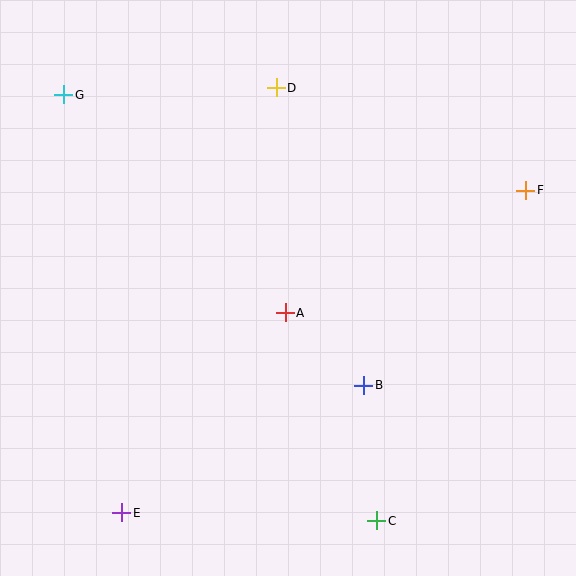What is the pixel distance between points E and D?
The distance between E and D is 452 pixels.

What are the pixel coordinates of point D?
Point D is at (276, 88).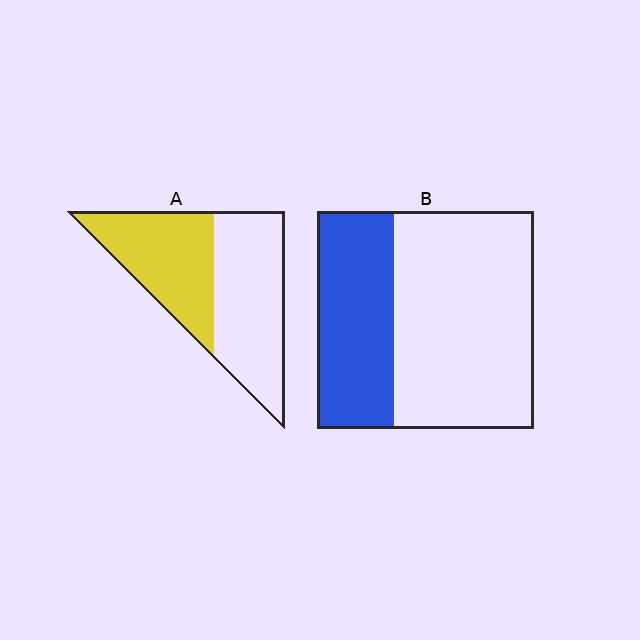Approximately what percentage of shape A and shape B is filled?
A is approximately 45% and B is approximately 35%.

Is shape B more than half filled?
No.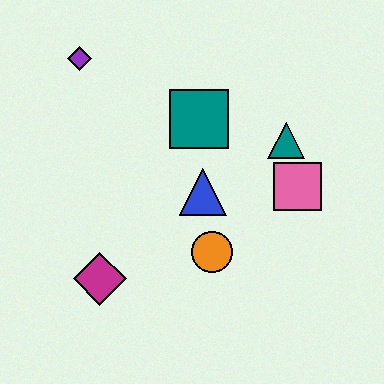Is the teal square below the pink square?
No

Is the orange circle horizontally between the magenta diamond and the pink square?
Yes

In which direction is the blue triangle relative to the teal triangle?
The blue triangle is to the left of the teal triangle.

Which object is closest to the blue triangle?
The orange circle is closest to the blue triangle.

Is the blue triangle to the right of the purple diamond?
Yes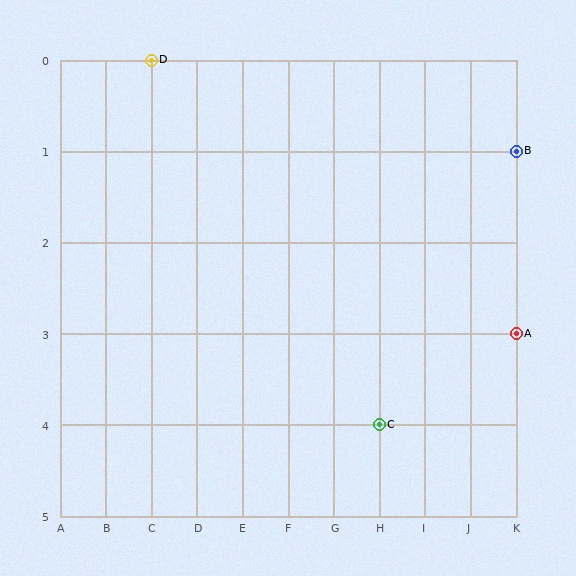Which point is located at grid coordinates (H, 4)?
Point C is at (H, 4).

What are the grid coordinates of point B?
Point B is at grid coordinates (K, 1).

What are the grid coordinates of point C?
Point C is at grid coordinates (H, 4).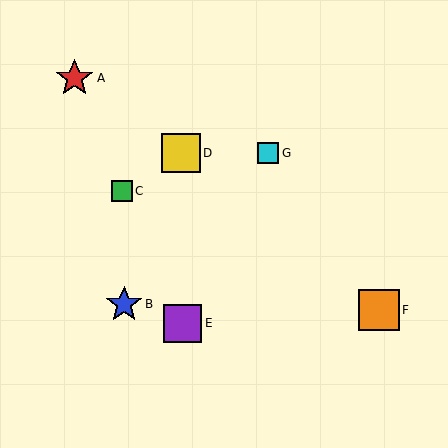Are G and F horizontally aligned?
No, G is at y≈153 and F is at y≈310.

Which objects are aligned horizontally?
Objects D, G are aligned horizontally.